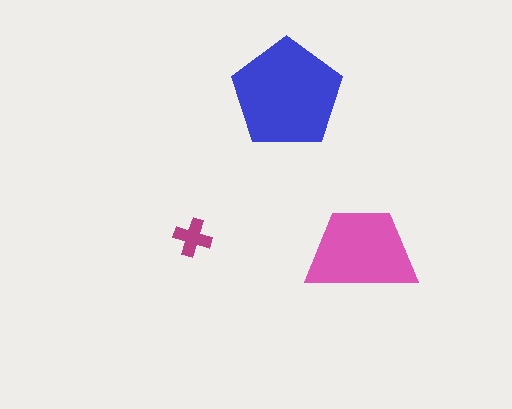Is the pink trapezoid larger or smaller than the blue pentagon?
Smaller.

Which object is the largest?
The blue pentagon.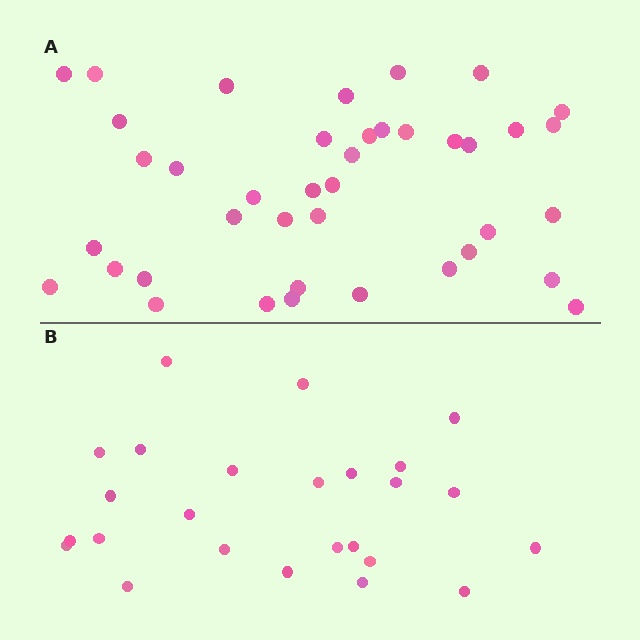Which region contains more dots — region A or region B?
Region A (the top region) has more dots.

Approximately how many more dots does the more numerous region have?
Region A has approximately 15 more dots than region B.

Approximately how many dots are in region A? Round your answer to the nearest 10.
About 40 dots.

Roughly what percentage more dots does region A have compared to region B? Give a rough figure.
About 60% more.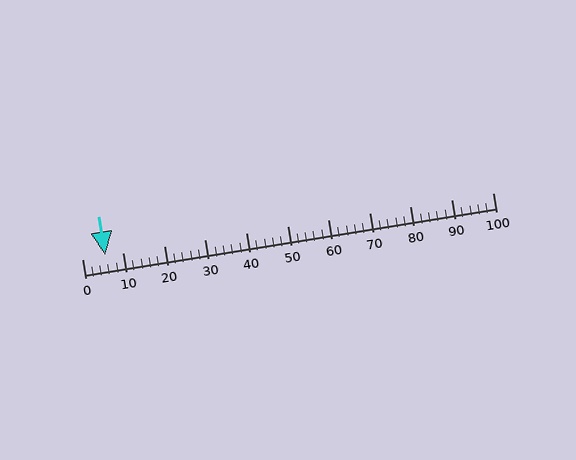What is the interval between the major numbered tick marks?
The major tick marks are spaced 10 units apart.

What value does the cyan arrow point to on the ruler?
The cyan arrow points to approximately 6.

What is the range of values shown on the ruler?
The ruler shows values from 0 to 100.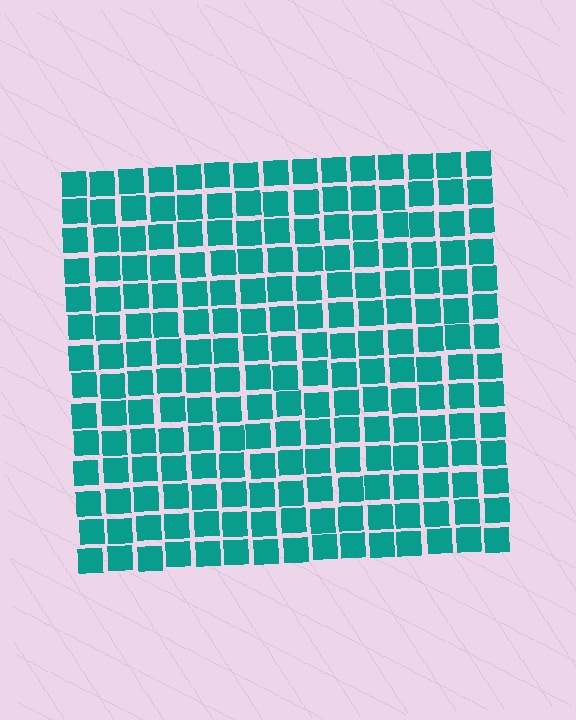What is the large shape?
The large shape is a square.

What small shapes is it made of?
It is made of small squares.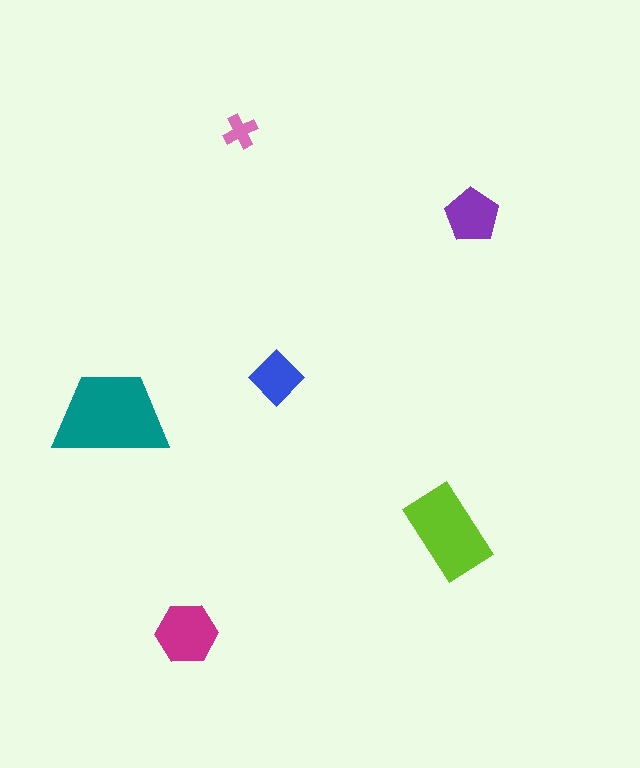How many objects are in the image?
There are 6 objects in the image.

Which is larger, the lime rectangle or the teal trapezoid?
The teal trapezoid.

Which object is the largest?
The teal trapezoid.